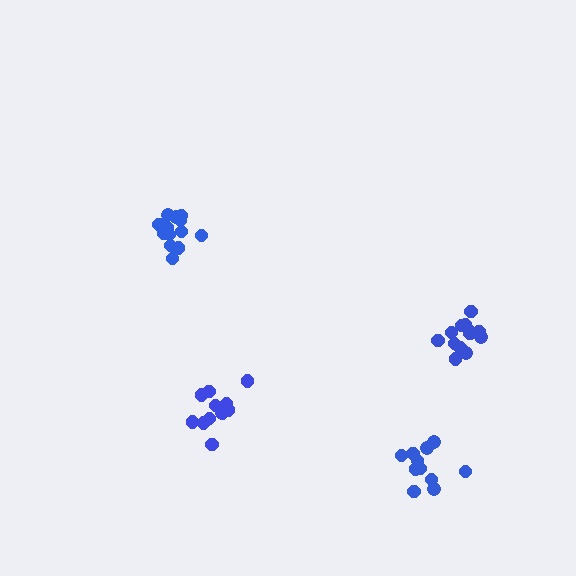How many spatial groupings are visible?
There are 4 spatial groupings.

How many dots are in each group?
Group 1: 13 dots, Group 2: 13 dots, Group 3: 11 dots, Group 4: 13 dots (50 total).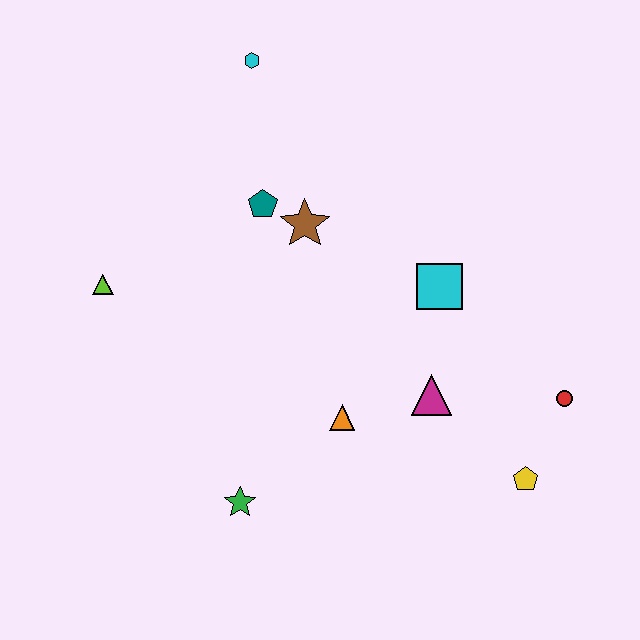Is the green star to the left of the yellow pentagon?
Yes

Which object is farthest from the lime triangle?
The red circle is farthest from the lime triangle.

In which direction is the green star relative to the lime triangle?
The green star is below the lime triangle.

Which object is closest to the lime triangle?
The teal pentagon is closest to the lime triangle.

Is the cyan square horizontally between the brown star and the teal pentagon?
No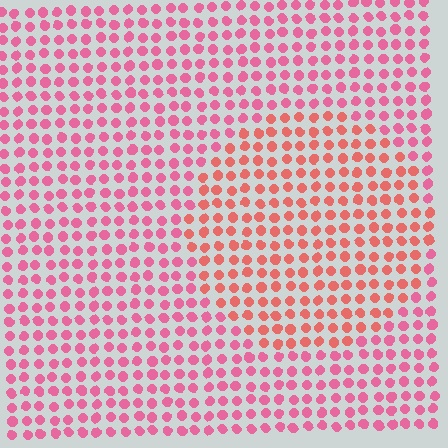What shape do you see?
I see a circle.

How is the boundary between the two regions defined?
The boundary is defined purely by a slight shift in hue (about 27 degrees). Spacing, size, and orientation are identical on both sides.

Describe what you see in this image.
The image is filled with small pink elements in a uniform arrangement. A circle-shaped region is visible where the elements are tinted to a slightly different hue, forming a subtle color boundary.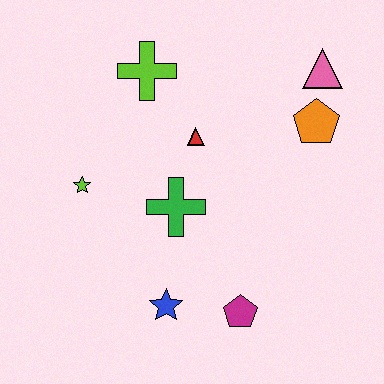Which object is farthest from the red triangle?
The magenta pentagon is farthest from the red triangle.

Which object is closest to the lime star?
The green cross is closest to the lime star.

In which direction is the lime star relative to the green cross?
The lime star is to the left of the green cross.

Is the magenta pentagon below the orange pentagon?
Yes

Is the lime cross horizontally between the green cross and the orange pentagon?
No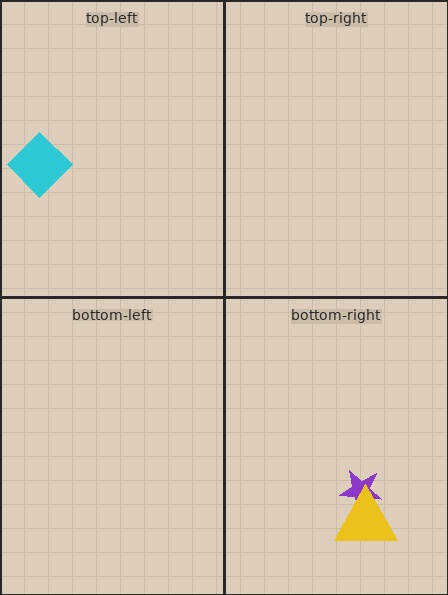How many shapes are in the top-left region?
1.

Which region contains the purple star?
The bottom-right region.